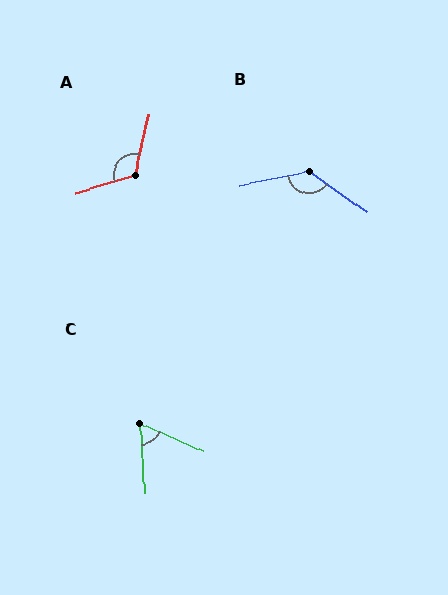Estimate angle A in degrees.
Approximately 120 degrees.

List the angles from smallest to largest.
C (62°), A (120°), B (134°).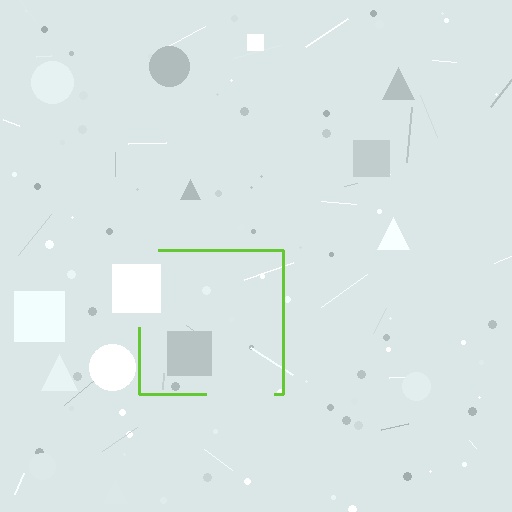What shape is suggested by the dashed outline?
The dashed outline suggests a square.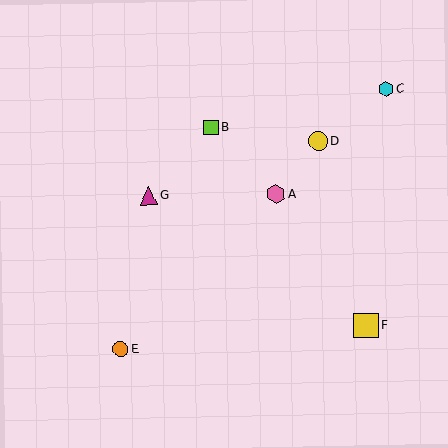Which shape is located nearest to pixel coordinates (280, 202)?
The pink hexagon (labeled A) at (276, 194) is nearest to that location.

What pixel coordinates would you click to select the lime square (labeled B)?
Click at (211, 128) to select the lime square B.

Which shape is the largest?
The yellow square (labeled F) is the largest.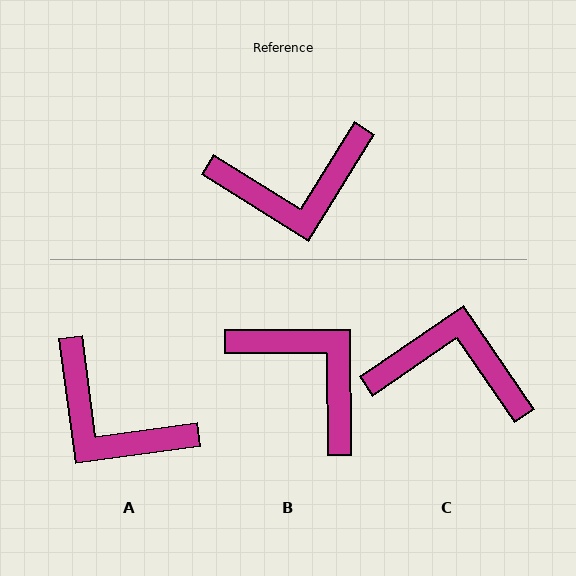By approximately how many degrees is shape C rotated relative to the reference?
Approximately 156 degrees counter-clockwise.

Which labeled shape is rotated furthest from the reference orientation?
C, about 156 degrees away.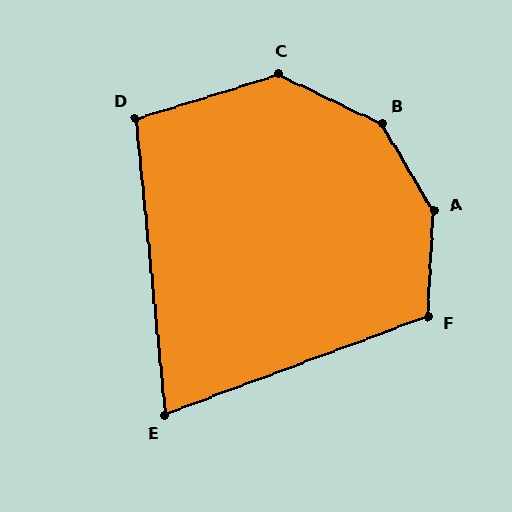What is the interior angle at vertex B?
Approximately 146 degrees (obtuse).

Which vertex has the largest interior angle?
A, at approximately 147 degrees.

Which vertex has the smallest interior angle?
E, at approximately 75 degrees.